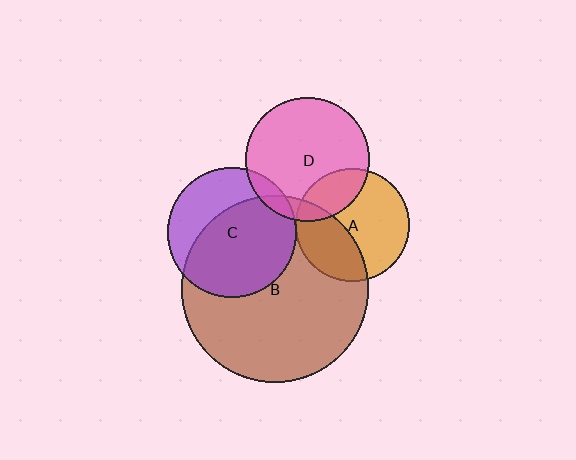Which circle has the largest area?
Circle B (brown).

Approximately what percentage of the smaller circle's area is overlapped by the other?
Approximately 35%.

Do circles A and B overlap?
Yes.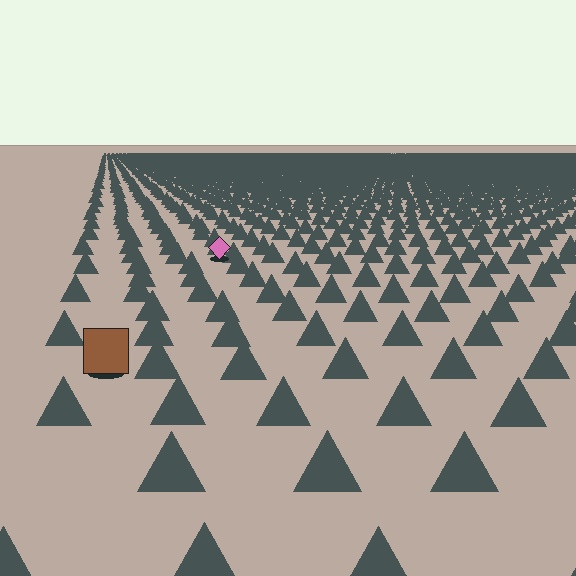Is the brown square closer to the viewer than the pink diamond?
Yes. The brown square is closer — you can tell from the texture gradient: the ground texture is coarser near it.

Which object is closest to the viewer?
The brown square is closest. The texture marks near it are larger and more spread out.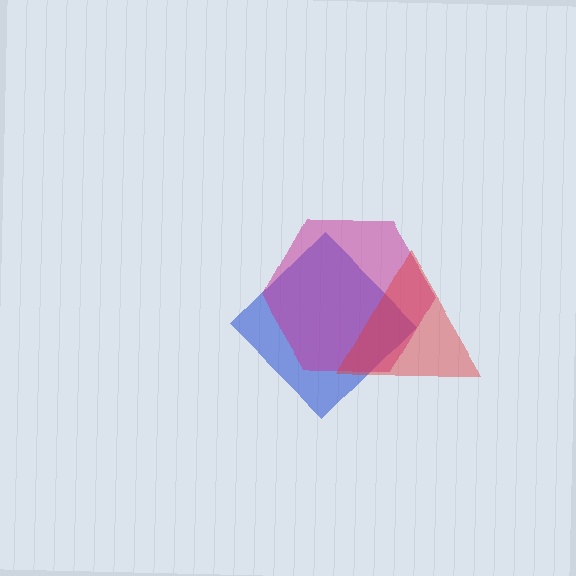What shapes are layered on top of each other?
The layered shapes are: a blue diamond, a magenta hexagon, a red triangle.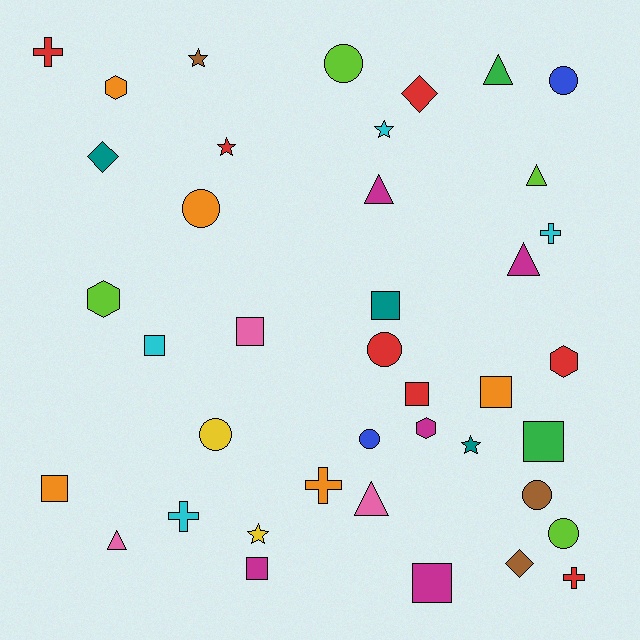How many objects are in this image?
There are 40 objects.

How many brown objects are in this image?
There are 3 brown objects.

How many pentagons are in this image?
There are no pentagons.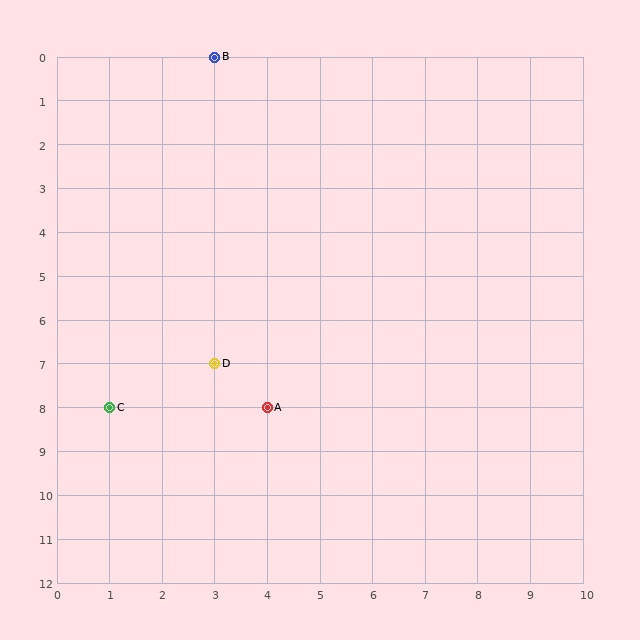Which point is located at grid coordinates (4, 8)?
Point A is at (4, 8).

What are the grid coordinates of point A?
Point A is at grid coordinates (4, 8).